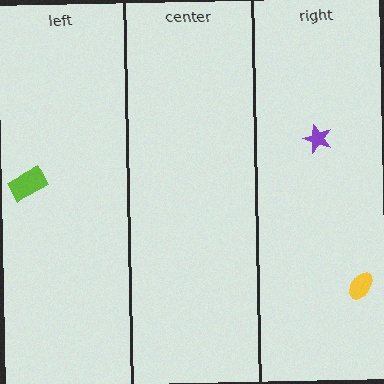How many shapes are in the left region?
1.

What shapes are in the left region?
The lime rectangle.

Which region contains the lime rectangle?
The left region.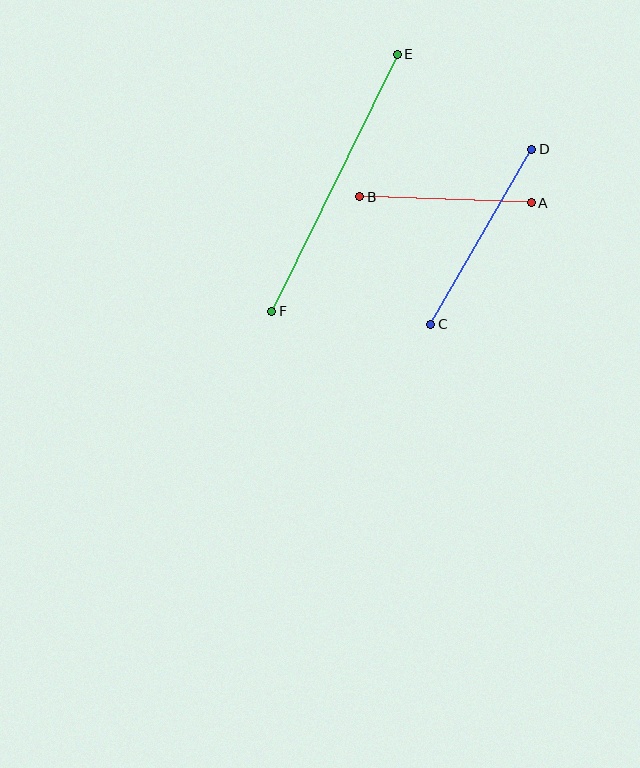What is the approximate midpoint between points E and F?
The midpoint is at approximately (334, 183) pixels.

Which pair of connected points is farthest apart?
Points E and F are farthest apart.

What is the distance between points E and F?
The distance is approximately 286 pixels.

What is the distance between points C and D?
The distance is approximately 202 pixels.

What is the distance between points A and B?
The distance is approximately 172 pixels.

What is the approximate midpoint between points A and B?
The midpoint is at approximately (445, 200) pixels.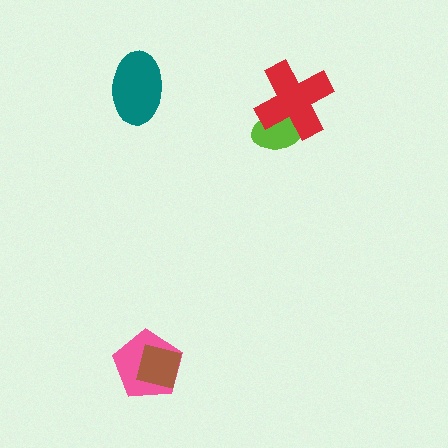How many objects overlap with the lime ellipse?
1 object overlaps with the lime ellipse.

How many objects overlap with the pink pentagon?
1 object overlaps with the pink pentagon.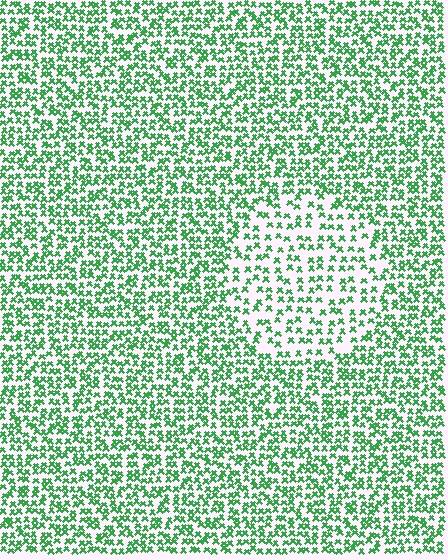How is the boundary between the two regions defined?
The boundary is defined by a change in element density (approximately 1.8x ratio). All elements are the same color, size, and shape.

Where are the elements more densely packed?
The elements are more densely packed outside the circle boundary.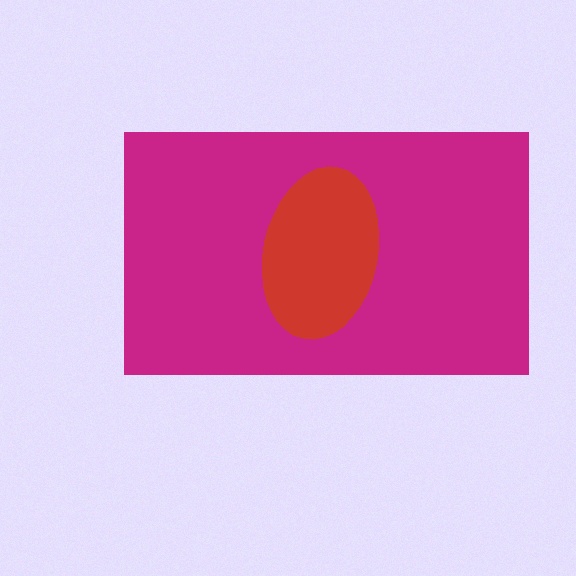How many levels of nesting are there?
2.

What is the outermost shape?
The magenta rectangle.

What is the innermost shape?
The red ellipse.